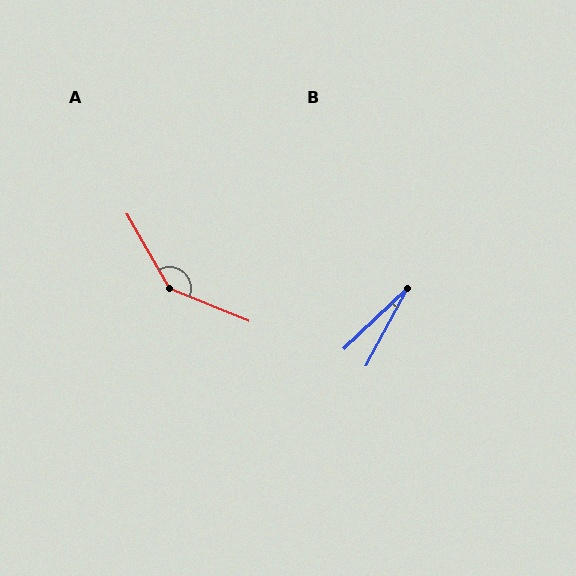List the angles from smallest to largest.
B (19°), A (142°).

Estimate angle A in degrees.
Approximately 142 degrees.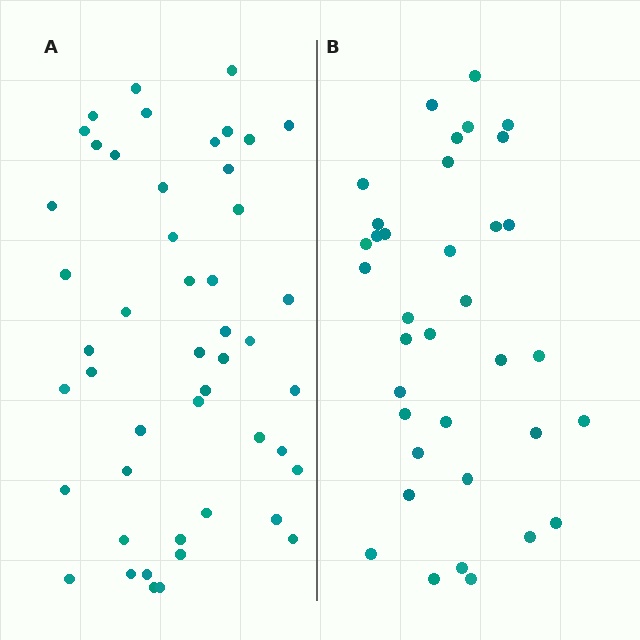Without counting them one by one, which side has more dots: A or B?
Region A (the left region) has more dots.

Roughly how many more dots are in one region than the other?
Region A has roughly 12 or so more dots than region B.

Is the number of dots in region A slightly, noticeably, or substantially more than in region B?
Region A has noticeably more, but not dramatically so. The ratio is roughly 1.3 to 1.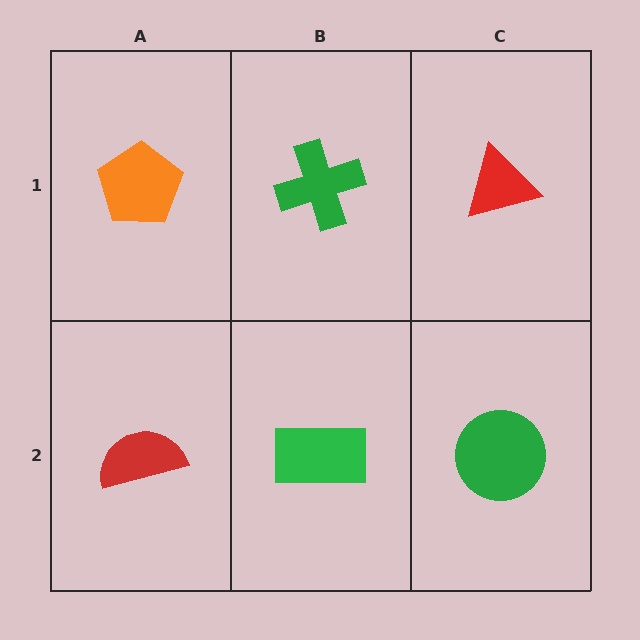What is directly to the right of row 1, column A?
A green cross.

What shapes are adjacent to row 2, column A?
An orange pentagon (row 1, column A), a green rectangle (row 2, column B).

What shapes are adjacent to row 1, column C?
A green circle (row 2, column C), a green cross (row 1, column B).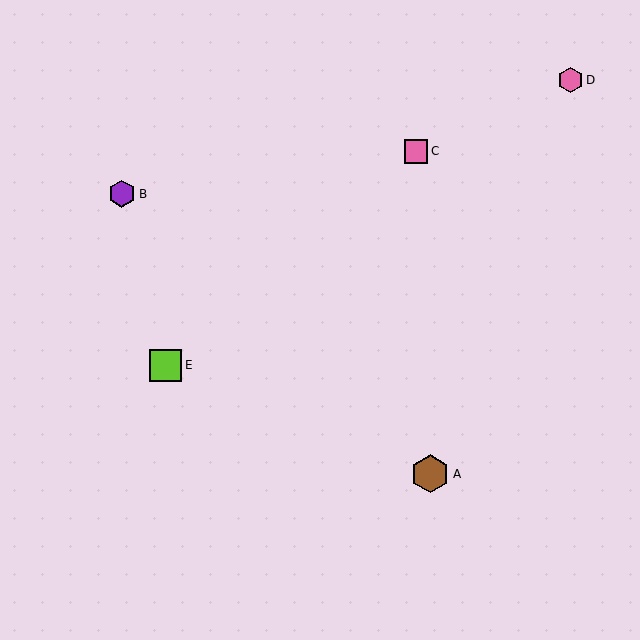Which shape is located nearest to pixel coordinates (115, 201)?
The purple hexagon (labeled B) at (122, 194) is nearest to that location.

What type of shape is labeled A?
Shape A is a brown hexagon.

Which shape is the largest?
The brown hexagon (labeled A) is the largest.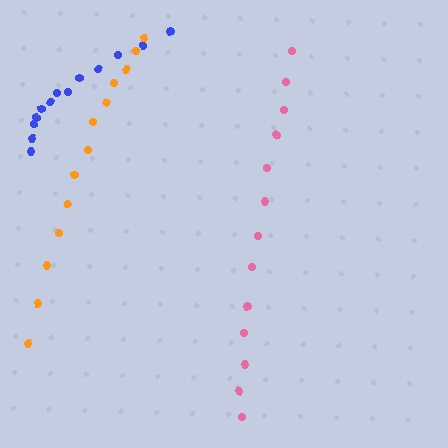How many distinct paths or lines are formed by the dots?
There are 3 distinct paths.